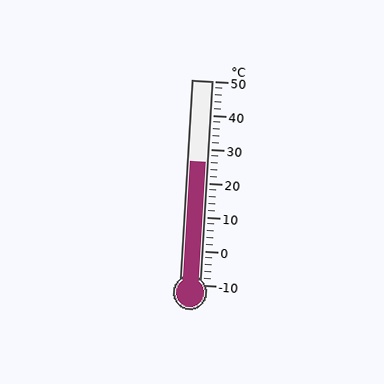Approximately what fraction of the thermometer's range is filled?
The thermometer is filled to approximately 60% of its range.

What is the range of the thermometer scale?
The thermometer scale ranges from -10°C to 50°C.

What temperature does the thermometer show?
The thermometer shows approximately 26°C.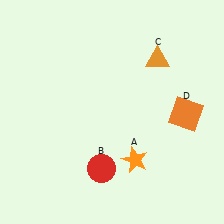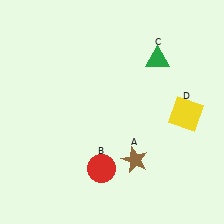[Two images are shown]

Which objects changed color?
A changed from orange to brown. C changed from orange to green. D changed from orange to yellow.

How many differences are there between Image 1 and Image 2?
There are 3 differences between the two images.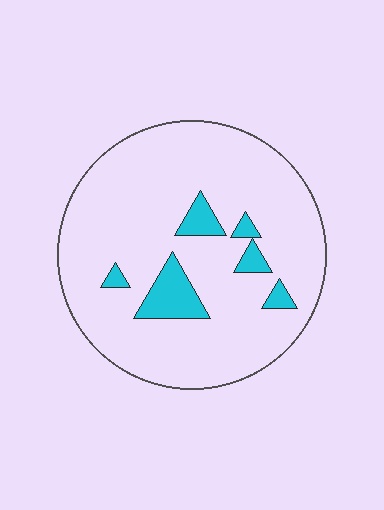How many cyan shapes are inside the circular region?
6.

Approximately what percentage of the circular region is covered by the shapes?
Approximately 10%.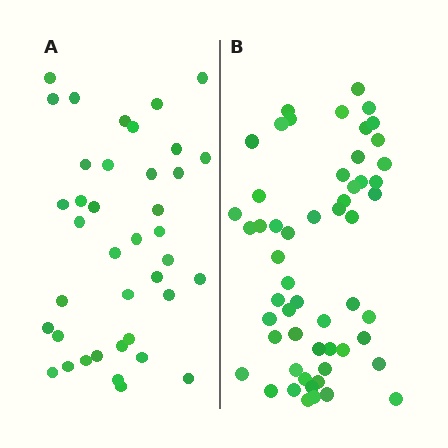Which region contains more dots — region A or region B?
Region B (the right region) has more dots.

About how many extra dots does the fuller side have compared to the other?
Region B has approximately 15 more dots than region A.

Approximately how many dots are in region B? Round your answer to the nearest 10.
About 60 dots. (The exact count is 55, which rounds to 60.)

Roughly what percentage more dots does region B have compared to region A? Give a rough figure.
About 40% more.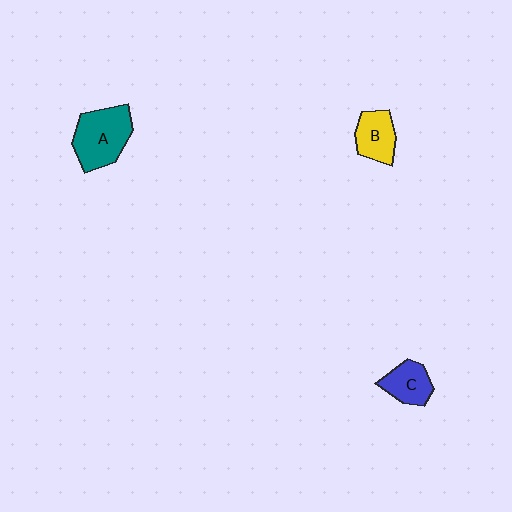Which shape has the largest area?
Shape A (teal).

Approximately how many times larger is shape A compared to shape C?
Approximately 1.7 times.